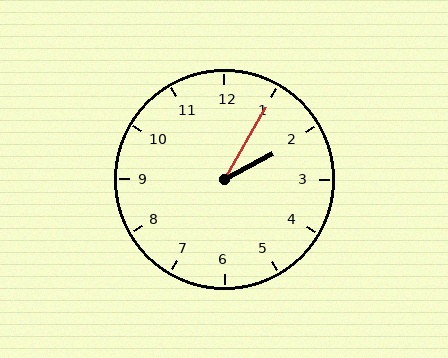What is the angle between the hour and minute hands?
Approximately 32 degrees.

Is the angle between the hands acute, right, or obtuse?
It is acute.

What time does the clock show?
2:05.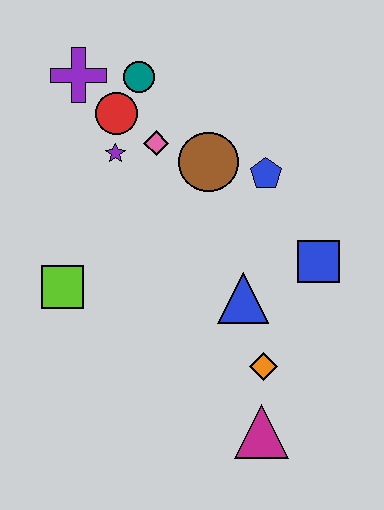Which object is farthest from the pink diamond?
The magenta triangle is farthest from the pink diamond.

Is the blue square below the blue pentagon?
Yes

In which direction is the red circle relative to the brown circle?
The red circle is to the left of the brown circle.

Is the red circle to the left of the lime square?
No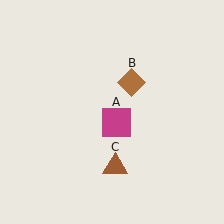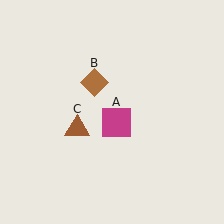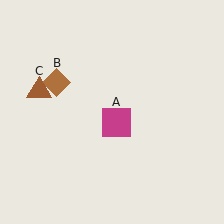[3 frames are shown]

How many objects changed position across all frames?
2 objects changed position: brown diamond (object B), brown triangle (object C).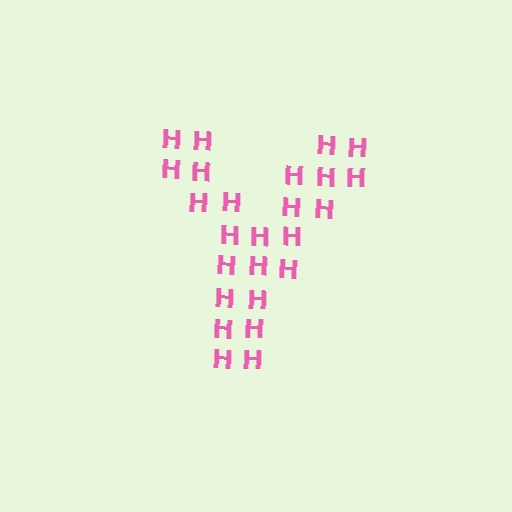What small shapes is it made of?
It is made of small letter H's.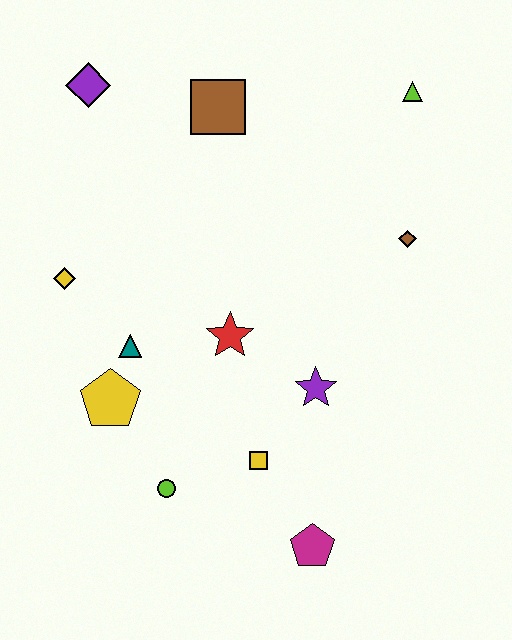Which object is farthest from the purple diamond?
The magenta pentagon is farthest from the purple diamond.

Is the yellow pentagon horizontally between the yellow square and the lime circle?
No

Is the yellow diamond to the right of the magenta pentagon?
No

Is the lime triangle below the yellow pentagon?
No